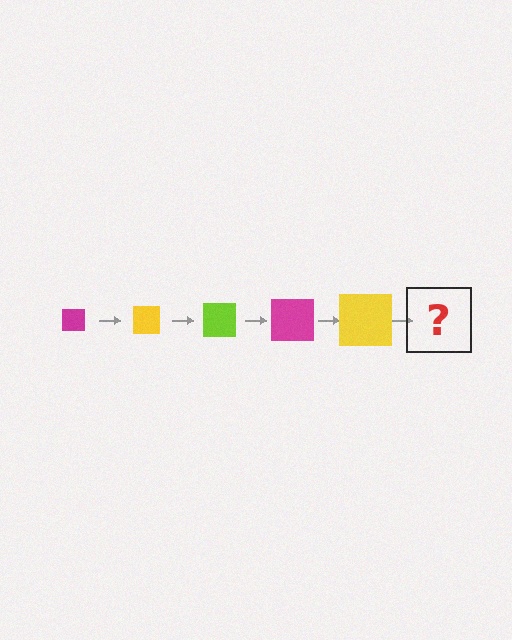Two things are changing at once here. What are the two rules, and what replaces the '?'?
The two rules are that the square grows larger each step and the color cycles through magenta, yellow, and lime. The '?' should be a lime square, larger than the previous one.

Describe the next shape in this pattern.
It should be a lime square, larger than the previous one.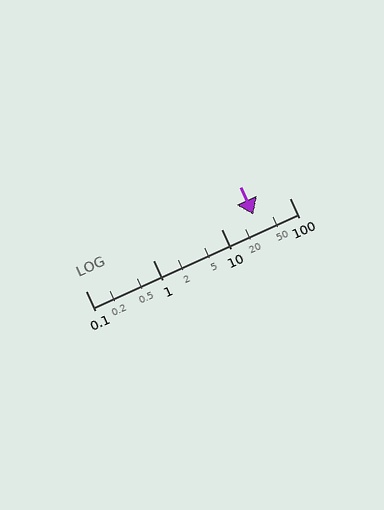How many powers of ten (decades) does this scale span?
The scale spans 3 decades, from 0.1 to 100.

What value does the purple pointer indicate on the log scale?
The pointer indicates approximately 30.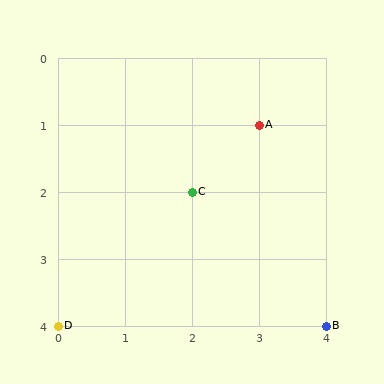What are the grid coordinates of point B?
Point B is at grid coordinates (4, 4).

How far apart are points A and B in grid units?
Points A and B are 1 column and 3 rows apart (about 3.2 grid units diagonally).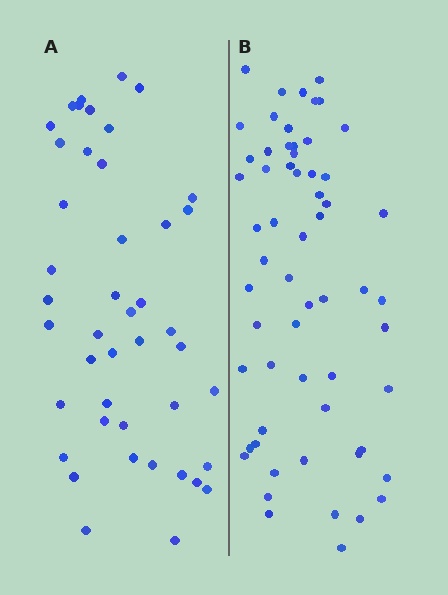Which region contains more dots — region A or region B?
Region B (the right region) has more dots.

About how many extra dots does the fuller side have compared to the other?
Region B has approximately 15 more dots than region A.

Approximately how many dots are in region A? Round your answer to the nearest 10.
About 40 dots. (The exact count is 44, which rounds to 40.)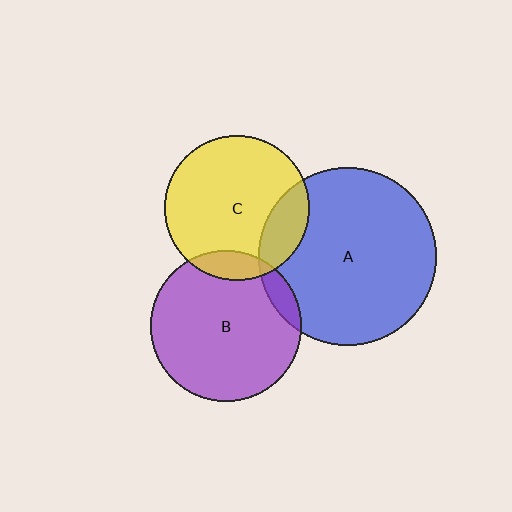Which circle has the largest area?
Circle A (blue).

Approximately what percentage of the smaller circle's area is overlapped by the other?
Approximately 10%.